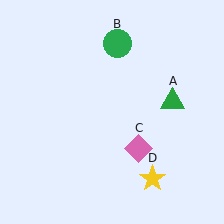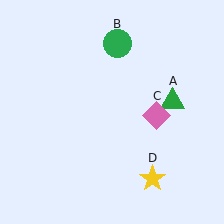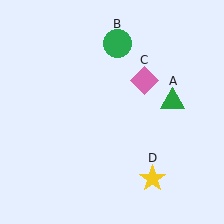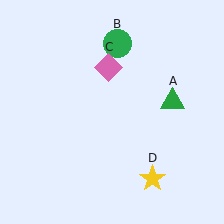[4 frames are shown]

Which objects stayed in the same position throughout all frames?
Green triangle (object A) and green circle (object B) and yellow star (object D) remained stationary.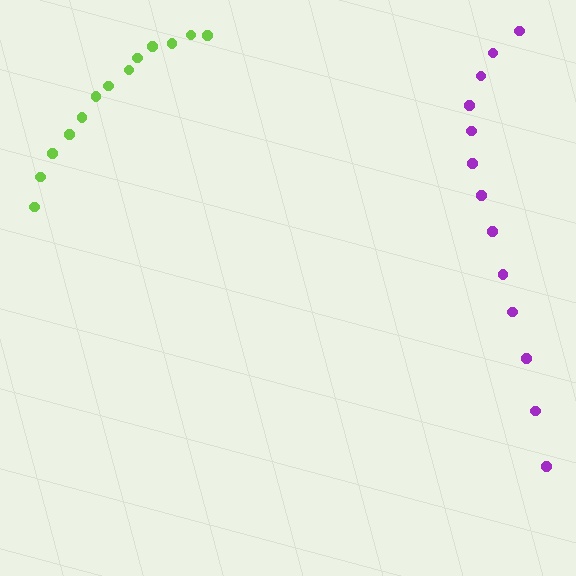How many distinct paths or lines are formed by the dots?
There are 2 distinct paths.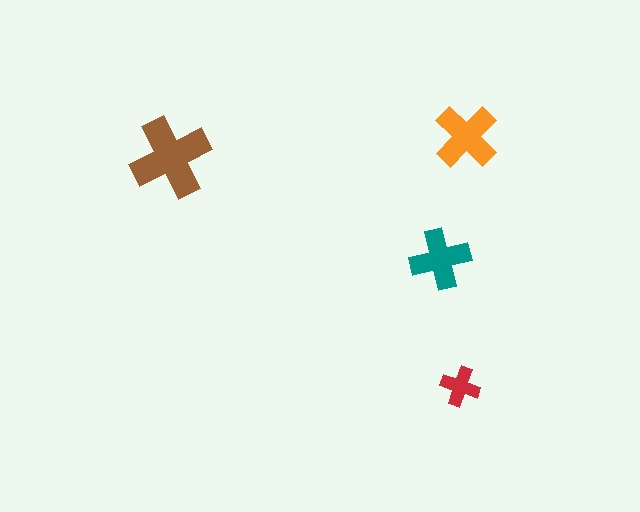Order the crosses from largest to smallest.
the brown one, the orange one, the teal one, the red one.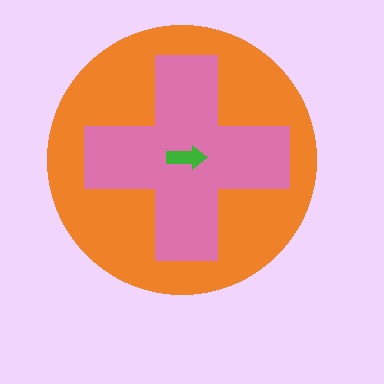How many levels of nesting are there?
3.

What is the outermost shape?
The orange circle.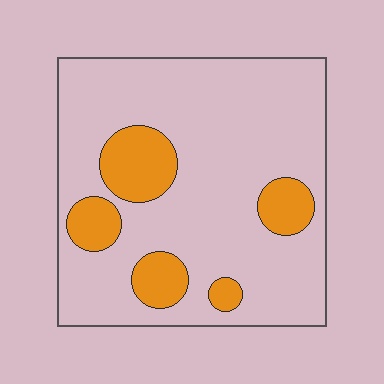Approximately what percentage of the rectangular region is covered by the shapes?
Approximately 20%.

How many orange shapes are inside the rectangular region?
5.